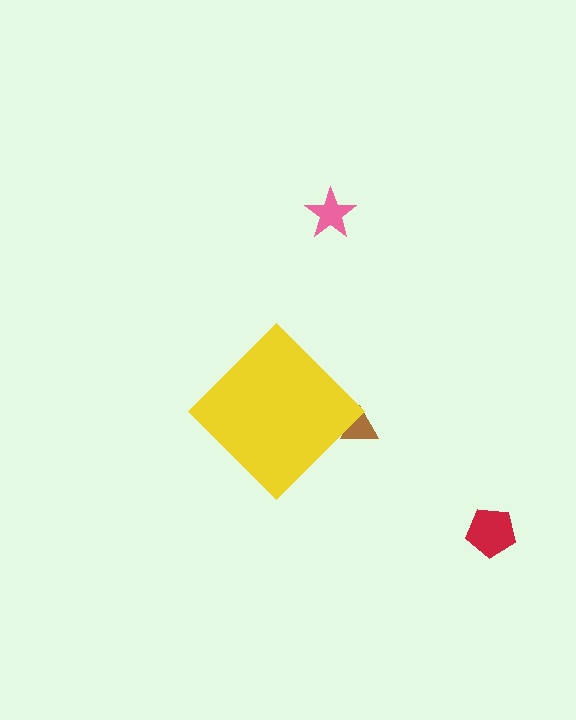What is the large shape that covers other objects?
A yellow diamond.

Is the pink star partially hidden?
No, the pink star is fully visible.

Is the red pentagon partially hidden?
No, the red pentagon is fully visible.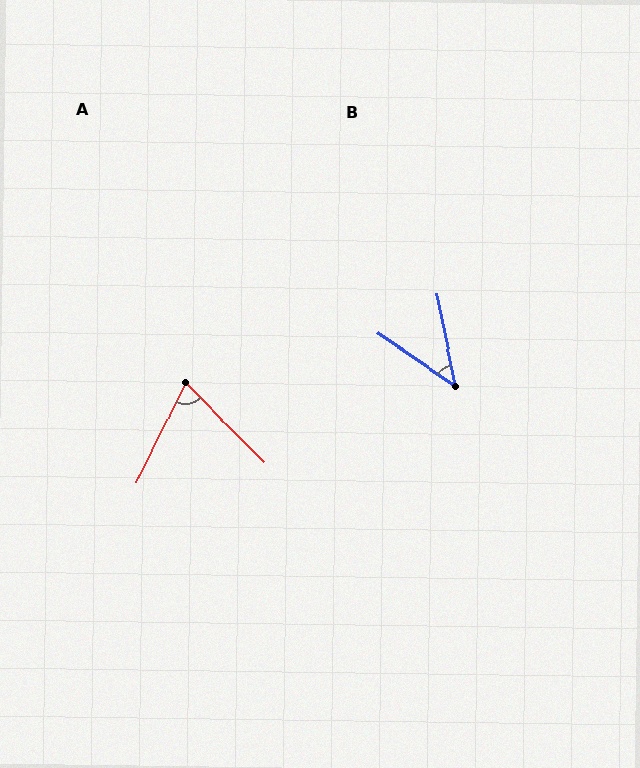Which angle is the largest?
A, at approximately 71 degrees.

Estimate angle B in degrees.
Approximately 44 degrees.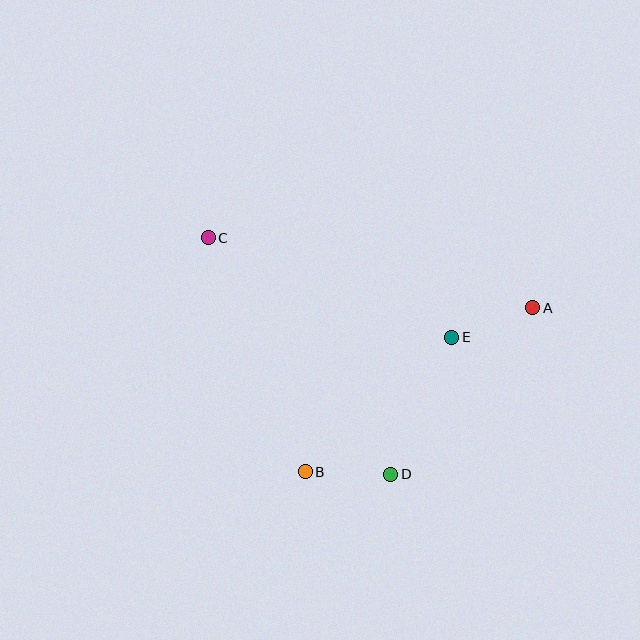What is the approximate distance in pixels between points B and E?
The distance between B and E is approximately 199 pixels.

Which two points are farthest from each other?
Points A and C are farthest from each other.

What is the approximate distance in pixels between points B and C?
The distance between B and C is approximately 253 pixels.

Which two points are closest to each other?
Points B and D are closest to each other.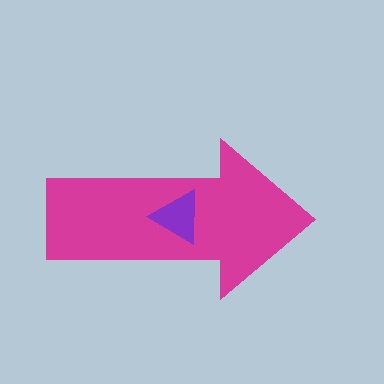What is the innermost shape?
The purple triangle.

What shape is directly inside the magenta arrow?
The purple triangle.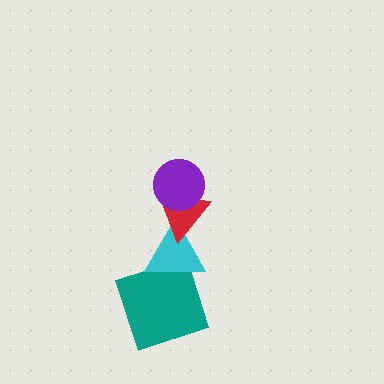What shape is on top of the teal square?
The cyan triangle is on top of the teal square.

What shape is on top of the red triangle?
The purple circle is on top of the red triangle.